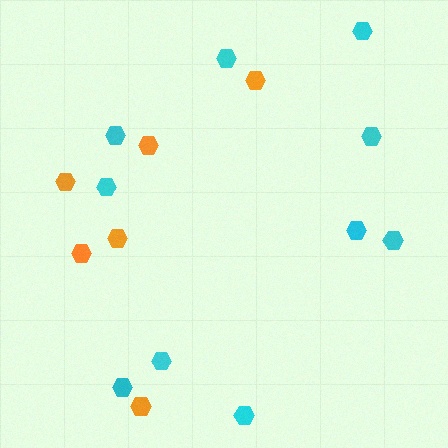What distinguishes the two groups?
There are 2 groups: one group of cyan hexagons (10) and one group of orange hexagons (6).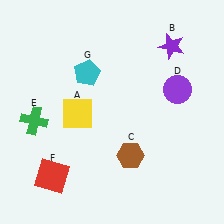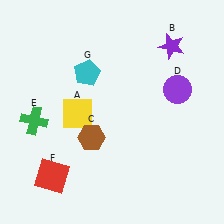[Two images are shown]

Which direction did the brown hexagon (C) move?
The brown hexagon (C) moved left.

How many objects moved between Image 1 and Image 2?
1 object moved between the two images.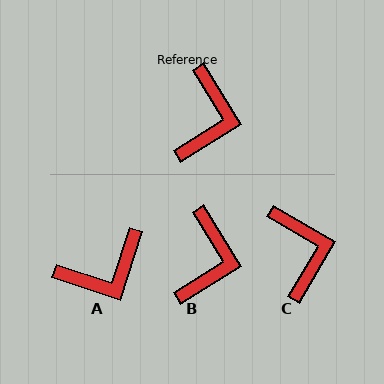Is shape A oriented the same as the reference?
No, it is off by about 50 degrees.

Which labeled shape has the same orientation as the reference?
B.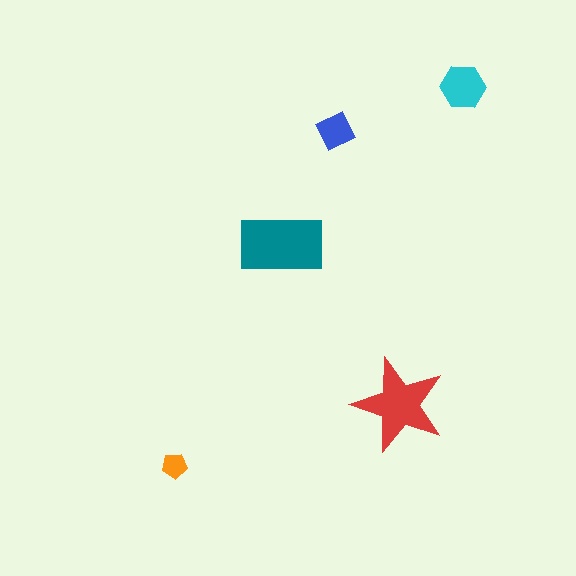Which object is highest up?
The cyan hexagon is topmost.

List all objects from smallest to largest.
The orange pentagon, the blue diamond, the cyan hexagon, the red star, the teal rectangle.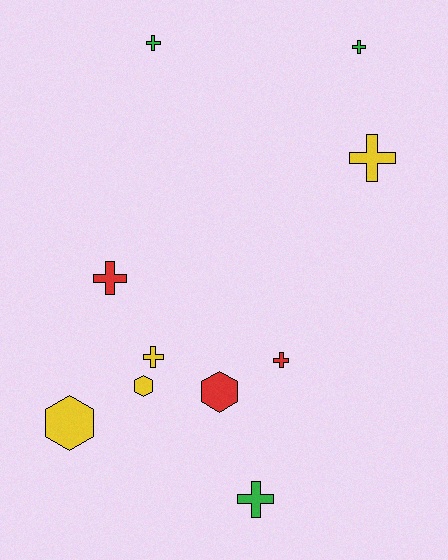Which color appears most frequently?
Yellow, with 4 objects.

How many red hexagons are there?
There is 1 red hexagon.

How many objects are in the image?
There are 10 objects.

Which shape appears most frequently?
Cross, with 7 objects.